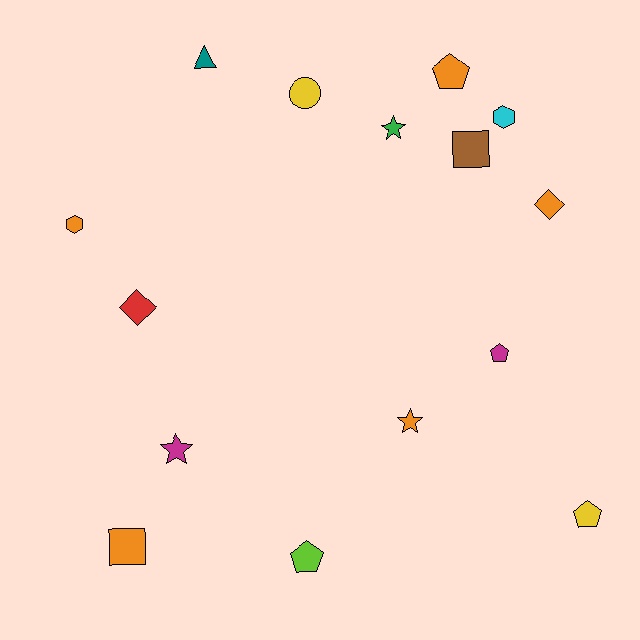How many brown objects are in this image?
There is 1 brown object.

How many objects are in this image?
There are 15 objects.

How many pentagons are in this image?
There are 4 pentagons.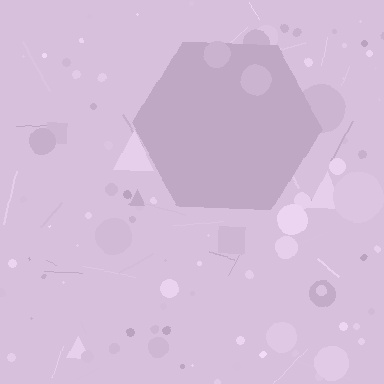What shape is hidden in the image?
A hexagon is hidden in the image.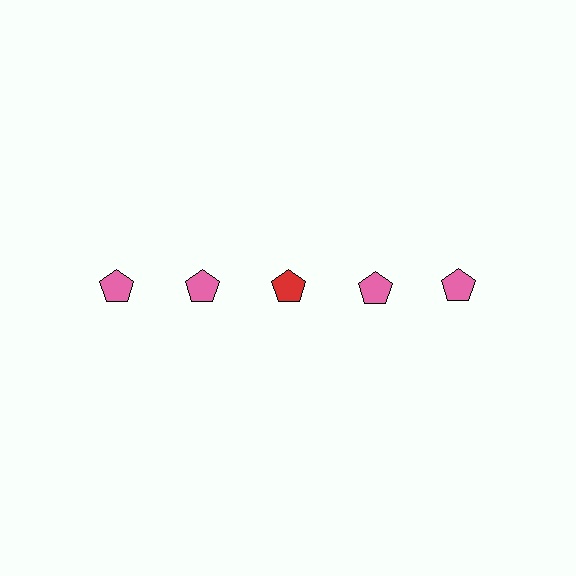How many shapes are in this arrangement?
There are 5 shapes arranged in a grid pattern.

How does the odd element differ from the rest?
It has a different color: red instead of pink.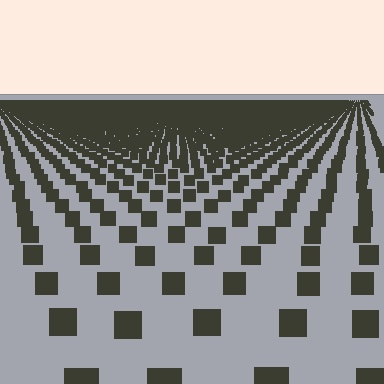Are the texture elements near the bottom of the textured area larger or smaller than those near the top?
Larger. Near the bottom, elements are closer to the viewer and appear at a bigger on-screen size.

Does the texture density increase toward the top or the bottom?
Density increases toward the top.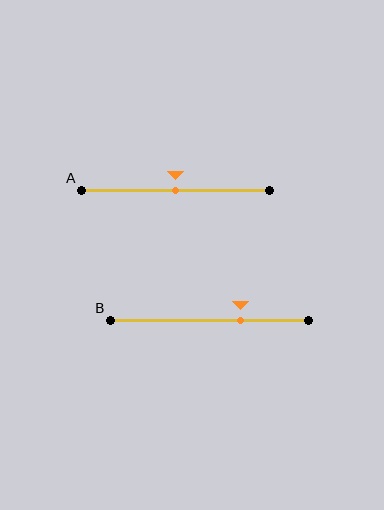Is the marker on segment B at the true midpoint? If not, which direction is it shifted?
No, the marker on segment B is shifted to the right by about 16% of the segment length.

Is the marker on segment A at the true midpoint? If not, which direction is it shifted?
Yes, the marker on segment A is at the true midpoint.